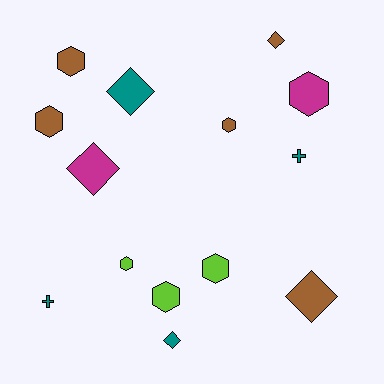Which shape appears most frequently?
Hexagon, with 7 objects.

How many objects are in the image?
There are 14 objects.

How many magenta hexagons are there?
There is 1 magenta hexagon.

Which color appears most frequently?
Brown, with 5 objects.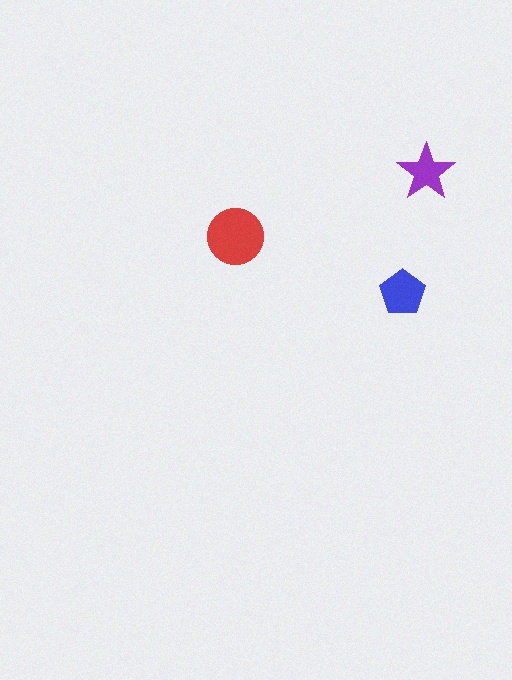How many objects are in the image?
There are 3 objects in the image.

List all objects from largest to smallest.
The red circle, the blue pentagon, the purple star.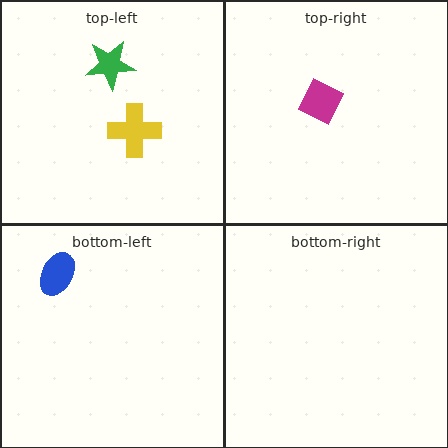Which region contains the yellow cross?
The top-left region.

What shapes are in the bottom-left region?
The blue ellipse.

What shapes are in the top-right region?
The magenta diamond.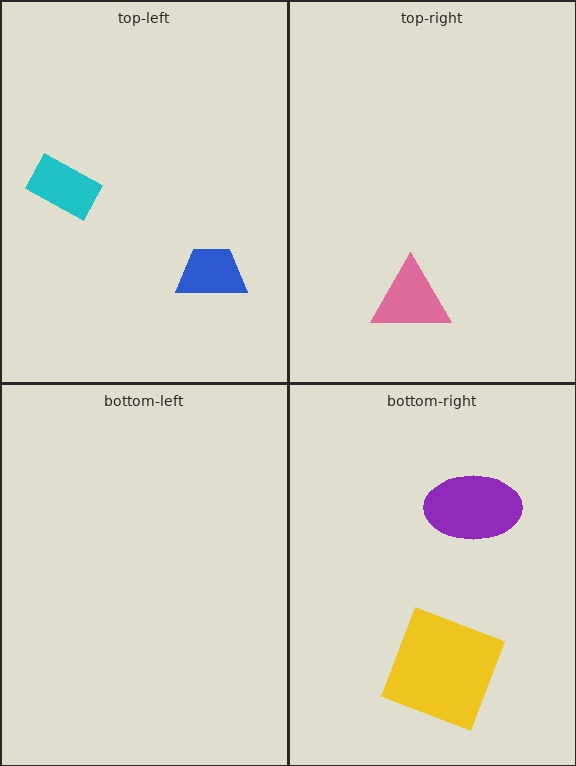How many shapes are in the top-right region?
1.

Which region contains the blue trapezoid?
The top-left region.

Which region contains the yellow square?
The bottom-right region.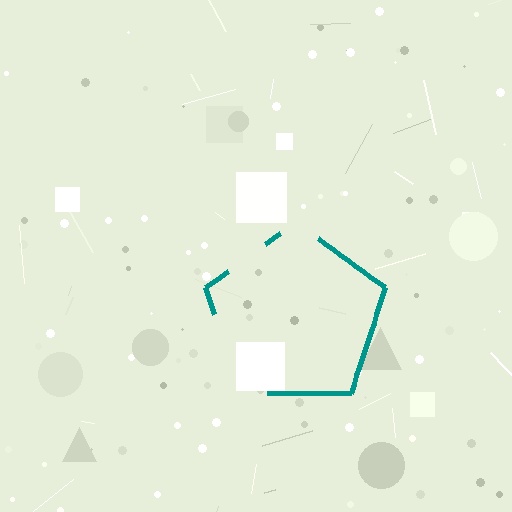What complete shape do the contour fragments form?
The contour fragments form a pentagon.